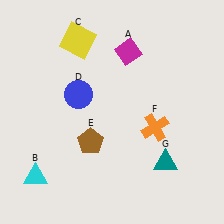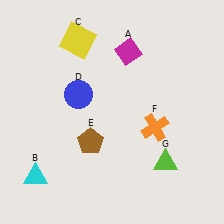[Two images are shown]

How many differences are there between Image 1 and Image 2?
There is 1 difference between the two images.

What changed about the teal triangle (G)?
In Image 1, G is teal. In Image 2, it changed to lime.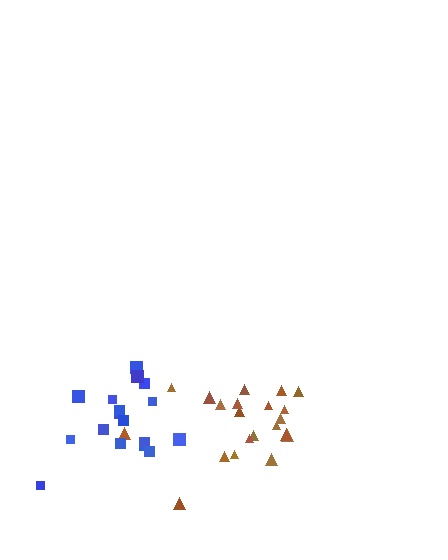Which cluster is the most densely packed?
Brown.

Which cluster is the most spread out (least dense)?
Blue.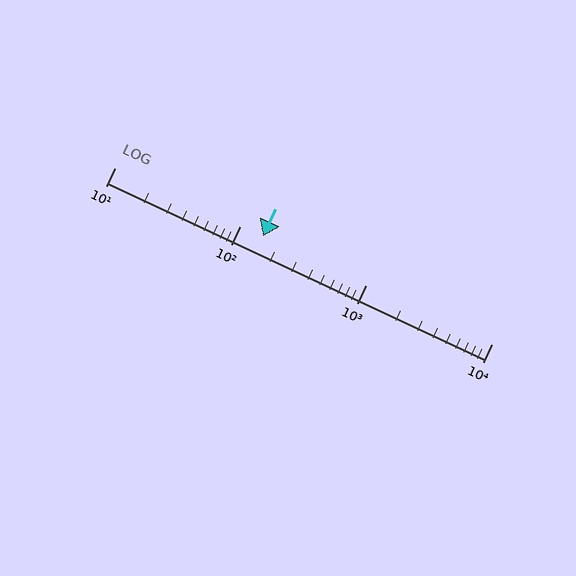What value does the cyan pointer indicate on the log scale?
The pointer indicates approximately 150.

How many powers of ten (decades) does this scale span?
The scale spans 3 decades, from 10 to 10000.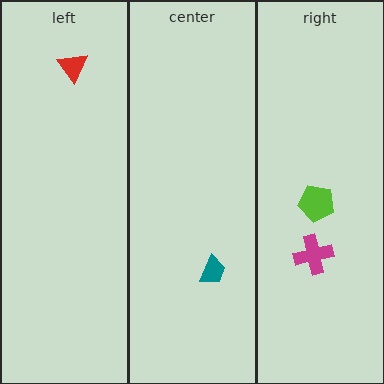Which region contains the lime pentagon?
The right region.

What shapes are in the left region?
The red triangle.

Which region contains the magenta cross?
The right region.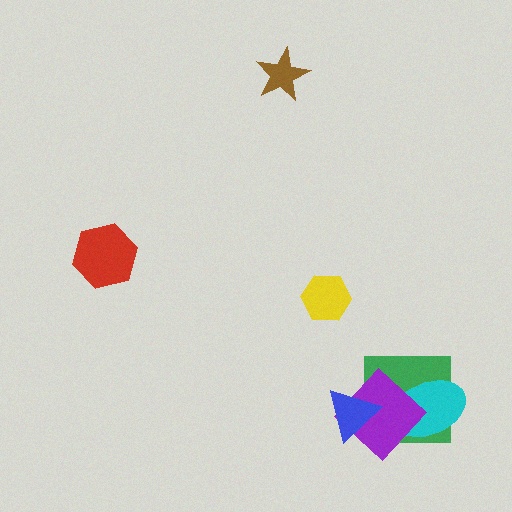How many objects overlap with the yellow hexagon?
0 objects overlap with the yellow hexagon.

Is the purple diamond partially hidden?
Yes, it is partially covered by another shape.